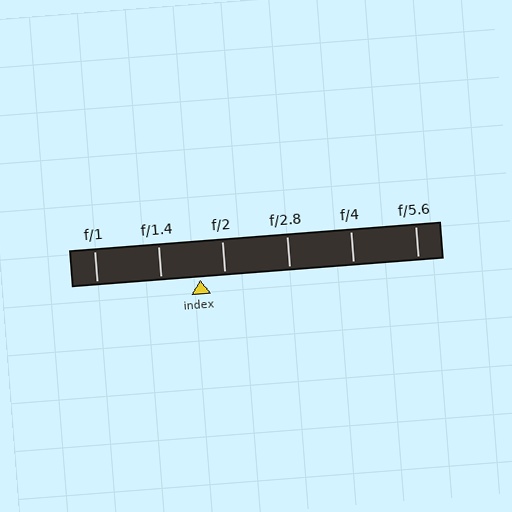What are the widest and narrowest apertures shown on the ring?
The widest aperture shown is f/1 and the narrowest is f/5.6.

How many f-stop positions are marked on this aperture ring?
There are 6 f-stop positions marked.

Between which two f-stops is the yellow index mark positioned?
The index mark is between f/1.4 and f/2.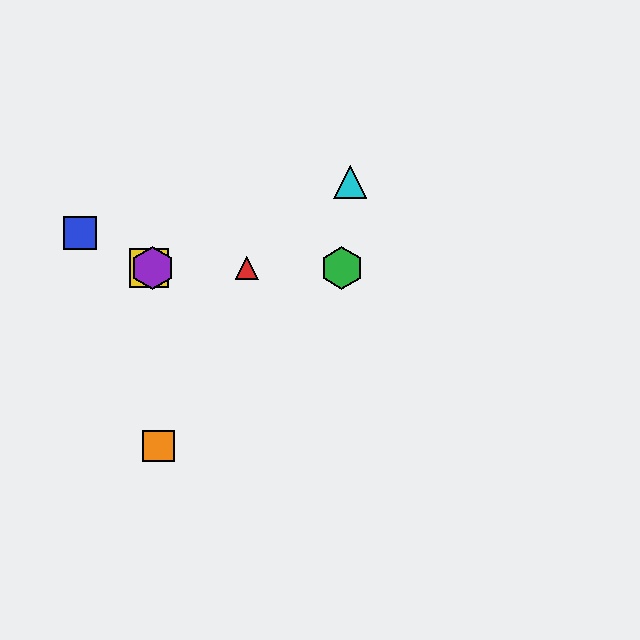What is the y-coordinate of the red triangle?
The red triangle is at y≈268.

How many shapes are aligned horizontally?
4 shapes (the red triangle, the green hexagon, the yellow square, the purple hexagon) are aligned horizontally.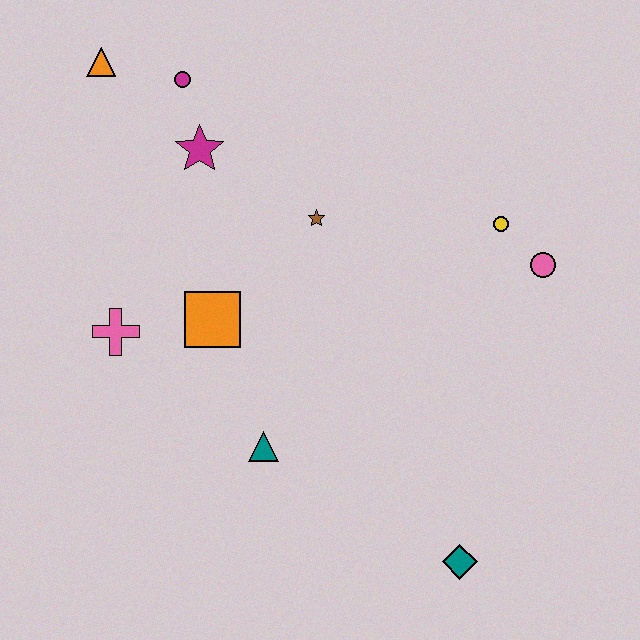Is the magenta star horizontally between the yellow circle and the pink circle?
No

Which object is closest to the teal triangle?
The orange square is closest to the teal triangle.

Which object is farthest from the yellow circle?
The orange triangle is farthest from the yellow circle.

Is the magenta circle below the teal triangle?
No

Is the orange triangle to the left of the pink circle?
Yes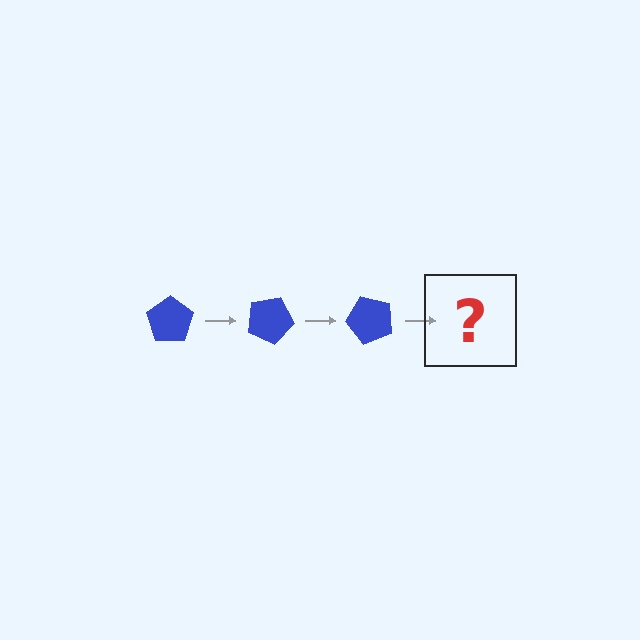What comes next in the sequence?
The next element should be a blue pentagon rotated 75 degrees.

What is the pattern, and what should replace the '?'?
The pattern is that the pentagon rotates 25 degrees each step. The '?' should be a blue pentagon rotated 75 degrees.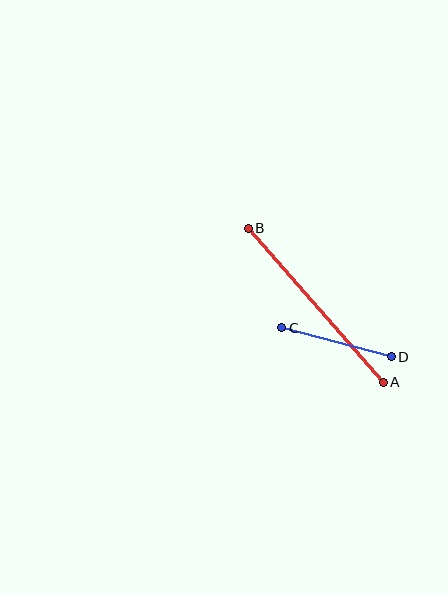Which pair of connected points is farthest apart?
Points A and B are farthest apart.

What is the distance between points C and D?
The distance is approximately 113 pixels.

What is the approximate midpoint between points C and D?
The midpoint is at approximately (337, 342) pixels.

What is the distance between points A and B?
The distance is approximately 205 pixels.